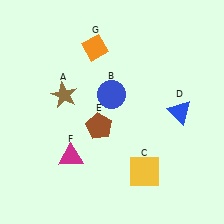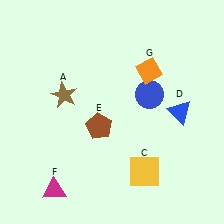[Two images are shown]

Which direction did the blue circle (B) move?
The blue circle (B) moved right.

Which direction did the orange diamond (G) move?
The orange diamond (G) moved right.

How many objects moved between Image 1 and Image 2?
3 objects moved between the two images.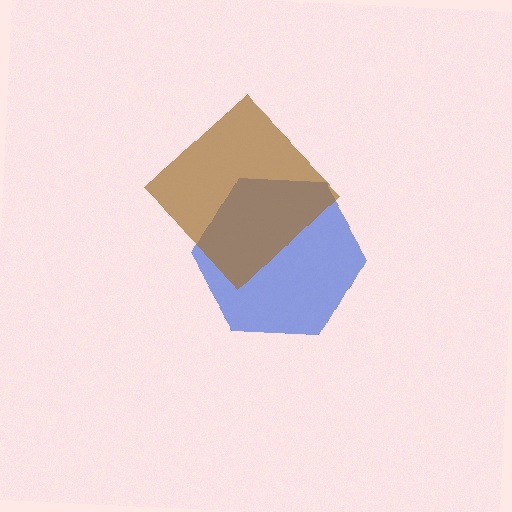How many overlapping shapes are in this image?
There are 2 overlapping shapes in the image.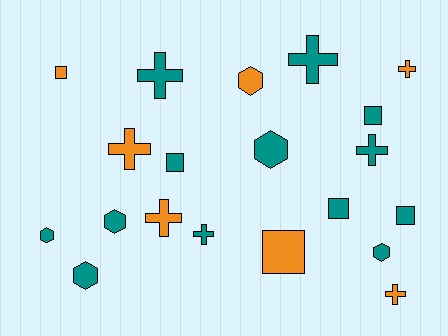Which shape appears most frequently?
Cross, with 8 objects.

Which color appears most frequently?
Teal, with 13 objects.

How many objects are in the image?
There are 20 objects.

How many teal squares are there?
There are 4 teal squares.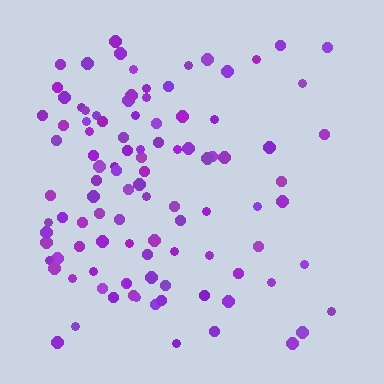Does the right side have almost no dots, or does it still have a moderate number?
Still a moderate number, just noticeably fewer than the left.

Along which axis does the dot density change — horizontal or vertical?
Horizontal.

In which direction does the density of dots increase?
From right to left, with the left side densest.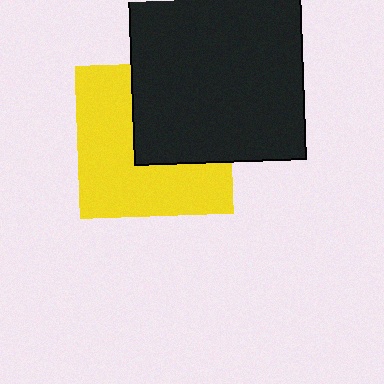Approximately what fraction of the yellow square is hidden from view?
Roughly 42% of the yellow square is hidden behind the black square.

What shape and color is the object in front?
The object in front is a black square.